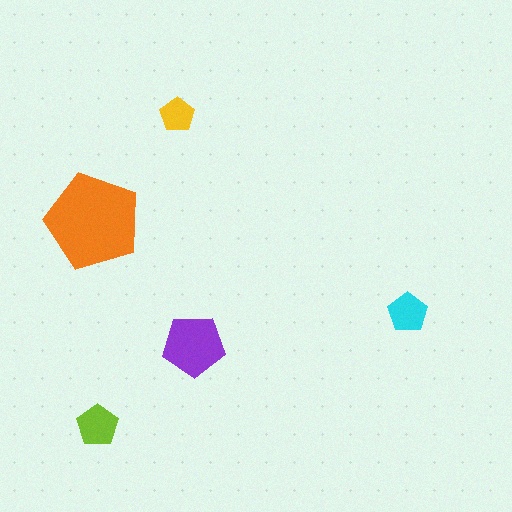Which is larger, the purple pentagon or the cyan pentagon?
The purple one.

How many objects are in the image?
There are 5 objects in the image.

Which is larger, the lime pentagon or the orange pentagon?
The orange one.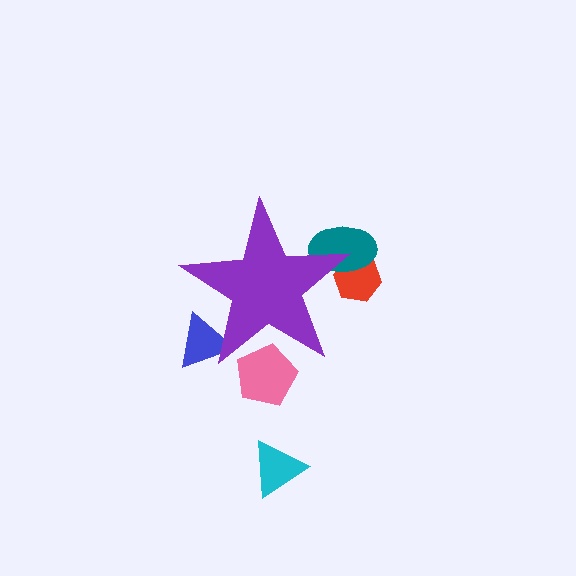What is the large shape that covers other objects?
A purple star.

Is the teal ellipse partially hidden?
Yes, the teal ellipse is partially hidden behind the purple star.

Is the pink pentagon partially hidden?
Yes, the pink pentagon is partially hidden behind the purple star.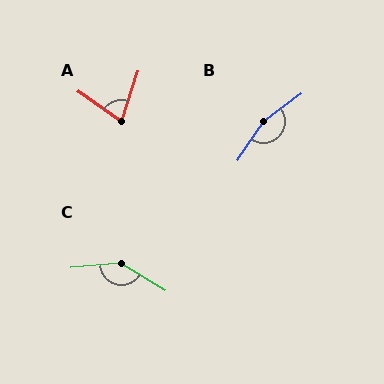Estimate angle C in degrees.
Approximately 143 degrees.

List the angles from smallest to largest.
A (74°), C (143°), B (160°).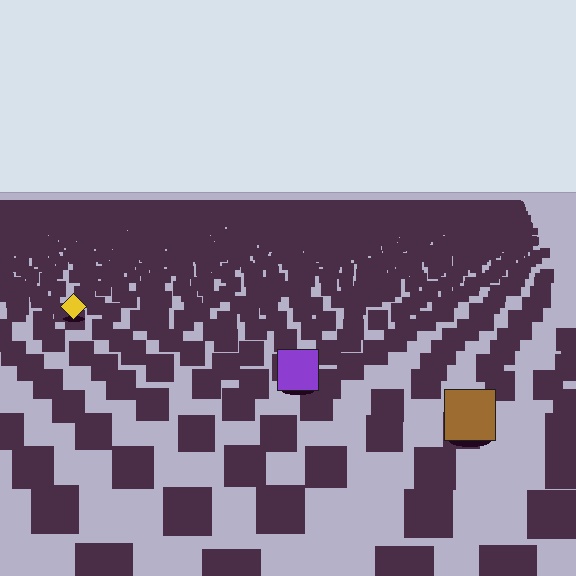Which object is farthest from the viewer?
The yellow diamond is farthest from the viewer. It appears smaller and the ground texture around it is denser.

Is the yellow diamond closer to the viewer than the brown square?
No. The brown square is closer — you can tell from the texture gradient: the ground texture is coarser near it.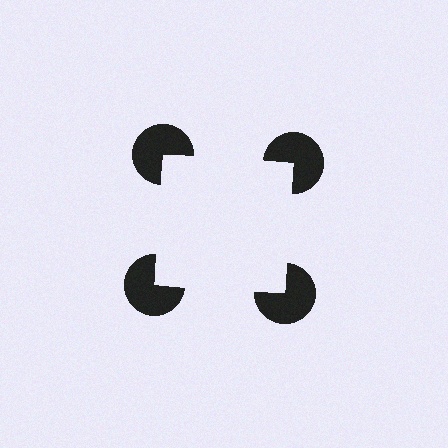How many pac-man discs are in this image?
There are 4 — one at each vertex of the illusory square.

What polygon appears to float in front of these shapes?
An illusory square — its edges are inferred from the aligned wedge cuts in the pac-man discs, not physically drawn.